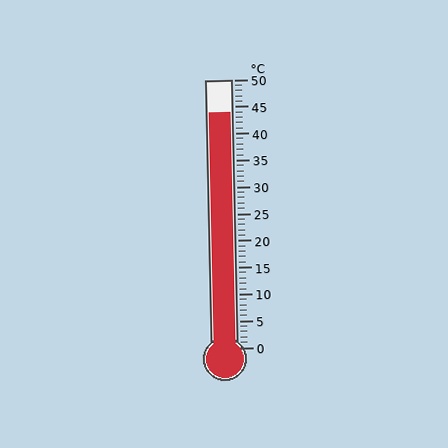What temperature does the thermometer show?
The thermometer shows approximately 44°C.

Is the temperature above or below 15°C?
The temperature is above 15°C.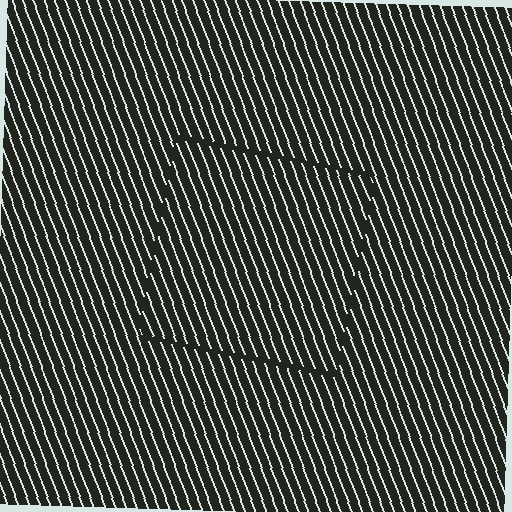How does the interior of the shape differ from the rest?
The interior of the shape contains the same grating, shifted by half a period — the contour is defined by the phase discontinuity where line-ends from the inner and outer gratings abut.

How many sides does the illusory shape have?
4 sides — the line-ends trace a square.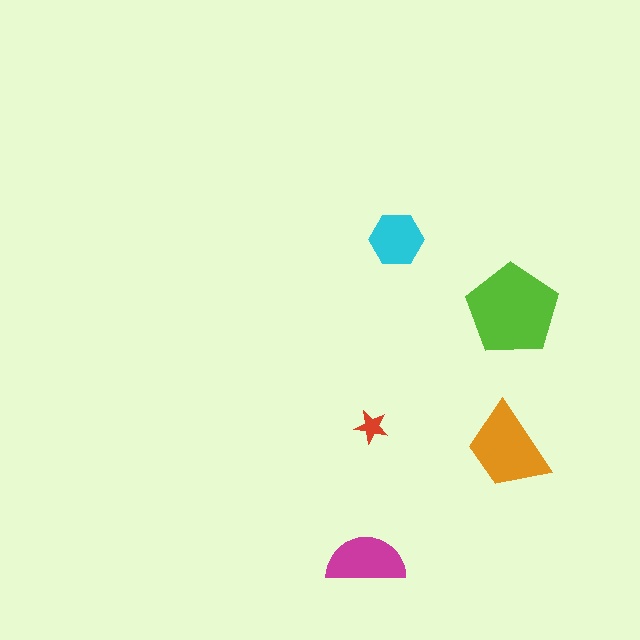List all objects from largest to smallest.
The lime pentagon, the orange trapezoid, the magenta semicircle, the cyan hexagon, the red star.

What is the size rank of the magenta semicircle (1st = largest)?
3rd.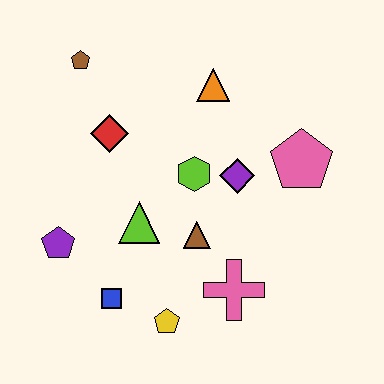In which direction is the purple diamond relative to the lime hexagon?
The purple diamond is to the right of the lime hexagon.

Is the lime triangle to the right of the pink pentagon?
No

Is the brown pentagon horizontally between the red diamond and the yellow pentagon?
No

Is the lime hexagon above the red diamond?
No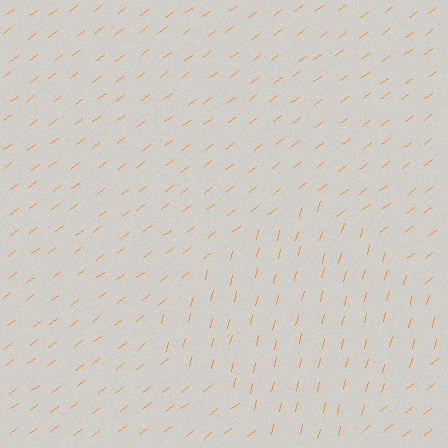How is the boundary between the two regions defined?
The boundary is defined purely by a change in line orientation (approximately 38 degrees difference). All lines are the same color and thickness.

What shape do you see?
I see a diamond.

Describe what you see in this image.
The image is filled with small orange line segments. A diamond region in the image has lines oriented differently from the surrounding lines, creating a visible texture boundary.